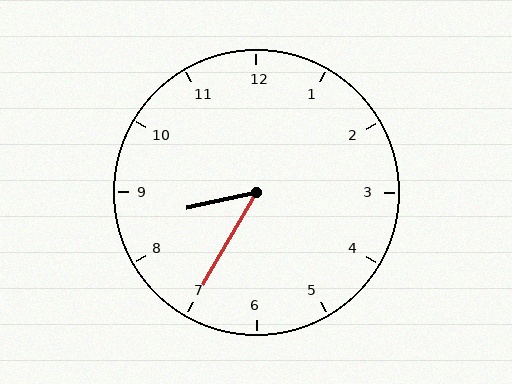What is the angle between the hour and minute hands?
Approximately 48 degrees.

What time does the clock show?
8:35.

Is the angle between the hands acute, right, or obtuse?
It is acute.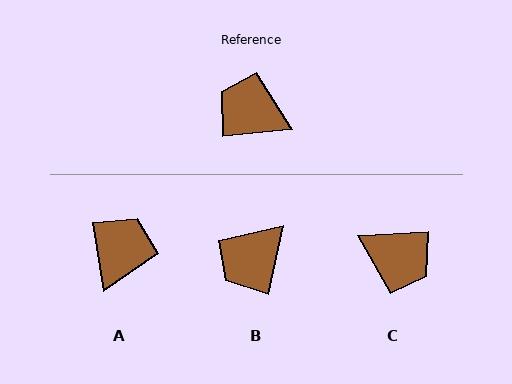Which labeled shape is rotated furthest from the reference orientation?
C, about 177 degrees away.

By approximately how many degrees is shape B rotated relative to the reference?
Approximately 71 degrees counter-clockwise.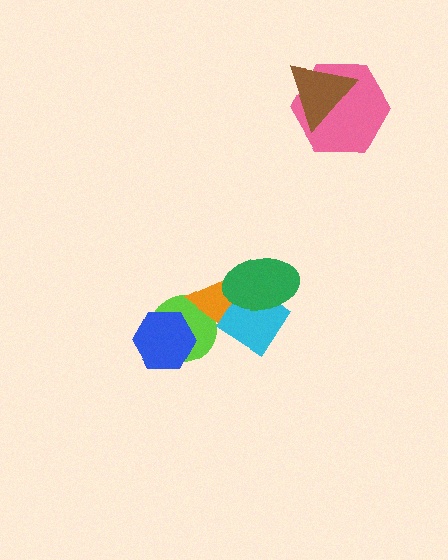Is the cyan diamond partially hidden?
Yes, it is partially covered by another shape.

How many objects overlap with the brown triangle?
1 object overlaps with the brown triangle.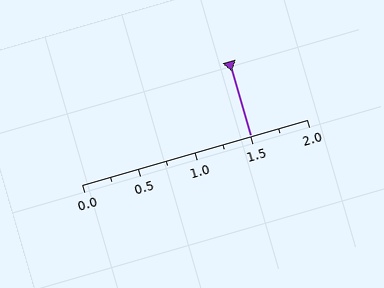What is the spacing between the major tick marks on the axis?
The major ticks are spaced 0.5 apart.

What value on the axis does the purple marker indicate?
The marker indicates approximately 1.5.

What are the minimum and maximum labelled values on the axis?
The axis runs from 0.0 to 2.0.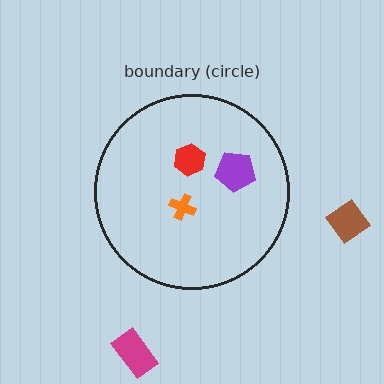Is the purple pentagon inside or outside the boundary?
Inside.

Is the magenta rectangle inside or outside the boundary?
Outside.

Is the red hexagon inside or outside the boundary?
Inside.